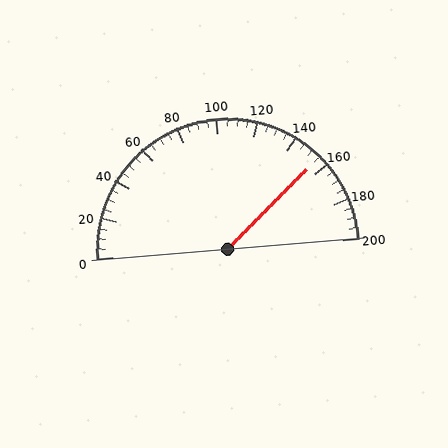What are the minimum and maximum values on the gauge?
The gauge ranges from 0 to 200.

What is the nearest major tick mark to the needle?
The nearest major tick mark is 160.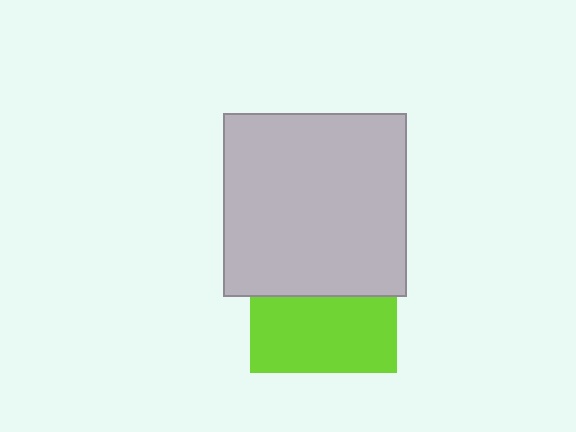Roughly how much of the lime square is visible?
About half of it is visible (roughly 51%).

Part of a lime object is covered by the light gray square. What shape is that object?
It is a square.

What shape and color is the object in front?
The object in front is a light gray square.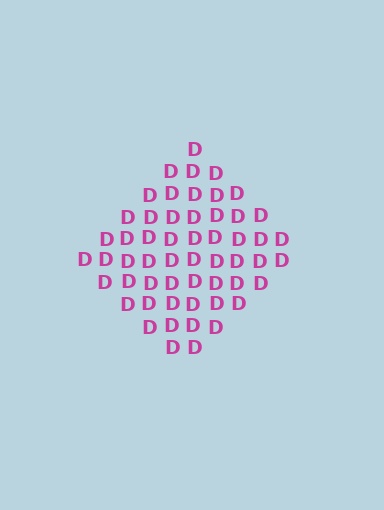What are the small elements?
The small elements are letter D's.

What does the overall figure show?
The overall figure shows a diamond.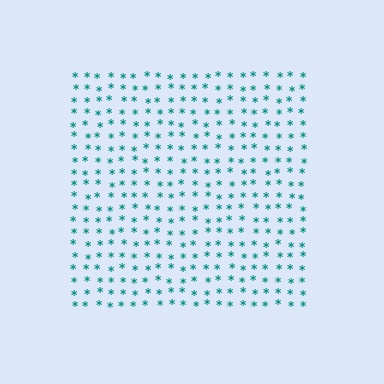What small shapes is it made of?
It is made of small asterisks.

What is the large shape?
The large shape is a square.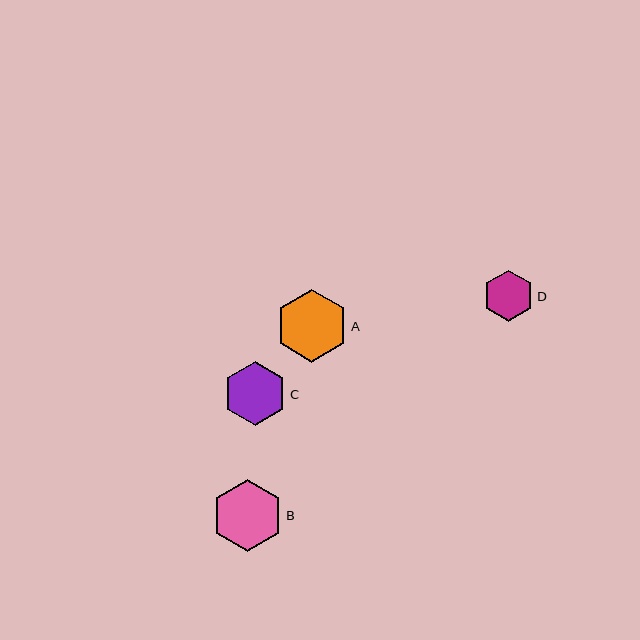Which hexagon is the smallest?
Hexagon D is the smallest with a size of approximately 51 pixels.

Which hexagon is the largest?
Hexagon A is the largest with a size of approximately 73 pixels.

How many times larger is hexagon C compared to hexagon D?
Hexagon C is approximately 1.2 times the size of hexagon D.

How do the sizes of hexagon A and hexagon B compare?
Hexagon A and hexagon B are approximately the same size.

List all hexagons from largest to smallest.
From largest to smallest: A, B, C, D.